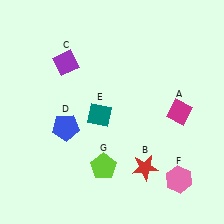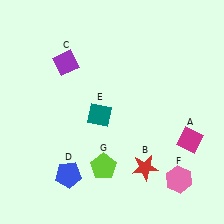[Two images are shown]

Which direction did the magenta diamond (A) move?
The magenta diamond (A) moved down.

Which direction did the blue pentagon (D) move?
The blue pentagon (D) moved down.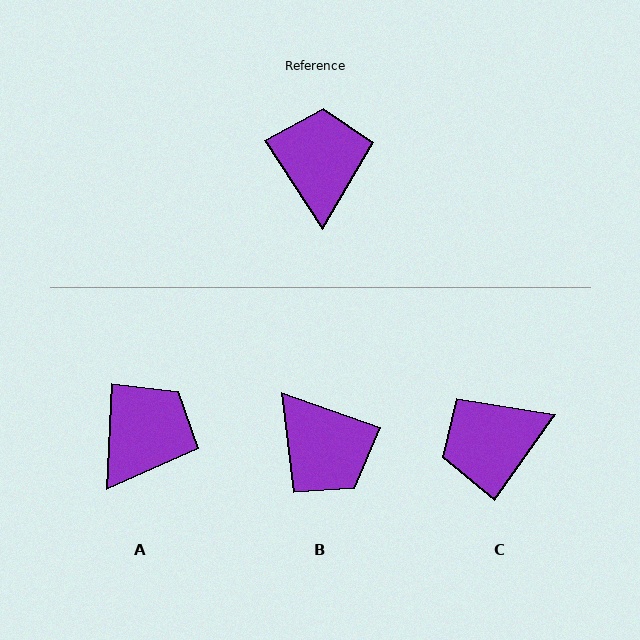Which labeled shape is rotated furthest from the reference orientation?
B, about 142 degrees away.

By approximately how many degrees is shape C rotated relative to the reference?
Approximately 111 degrees counter-clockwise.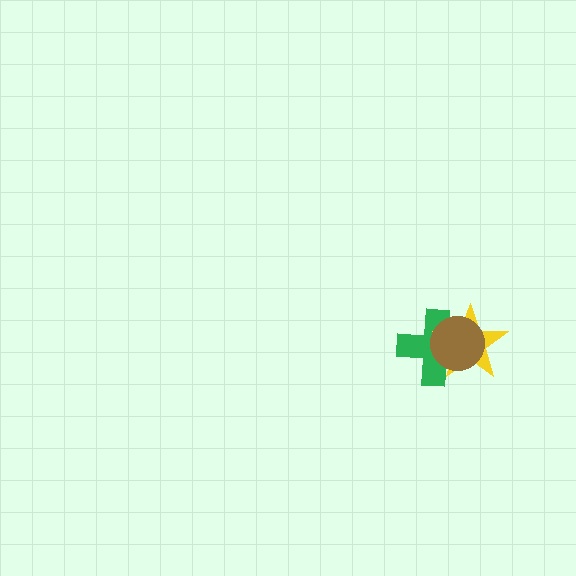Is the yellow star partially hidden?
Yes, it is partially covered by another shape.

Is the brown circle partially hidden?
No, no other shape covers it.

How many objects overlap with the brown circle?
2 objects overlap with the brown circle.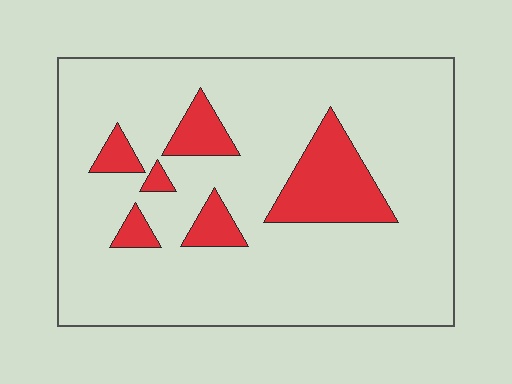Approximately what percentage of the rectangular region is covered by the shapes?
Approximately 15%.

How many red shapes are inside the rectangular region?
6.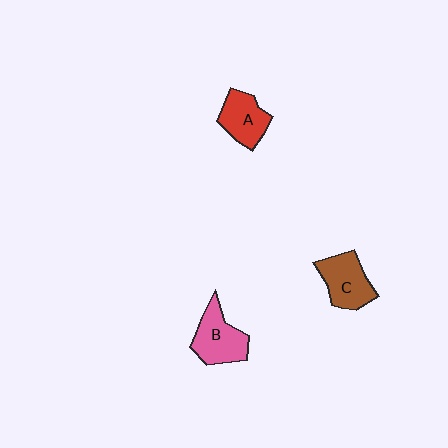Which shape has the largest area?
Shape B (pink).